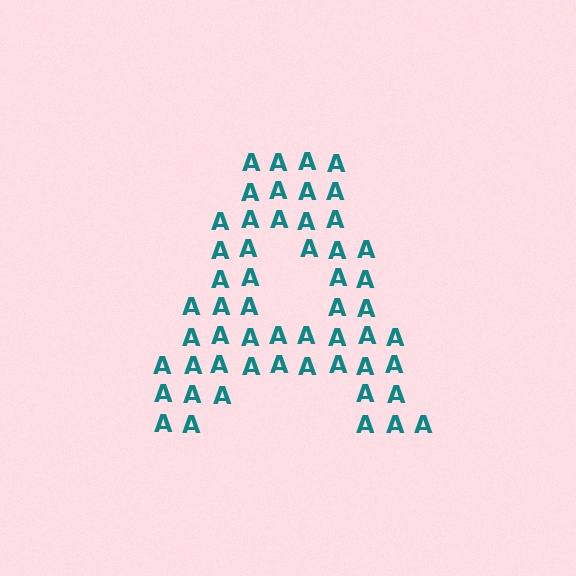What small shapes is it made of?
It is made of small letter A's.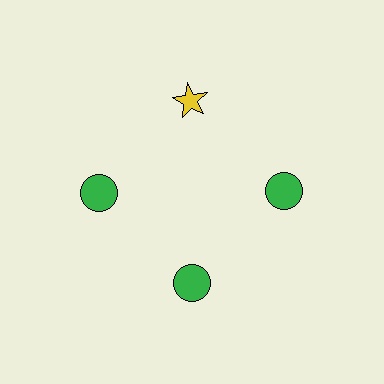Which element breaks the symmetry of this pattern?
The yellow star at roughly the 12 o'clock position breaks the symmetry. All other shapes are green circles.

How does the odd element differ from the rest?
It differs in both color (yellow instead of green) and shape (star instead of circle).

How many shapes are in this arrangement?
There are 4 shapes arranged in a ring pattern.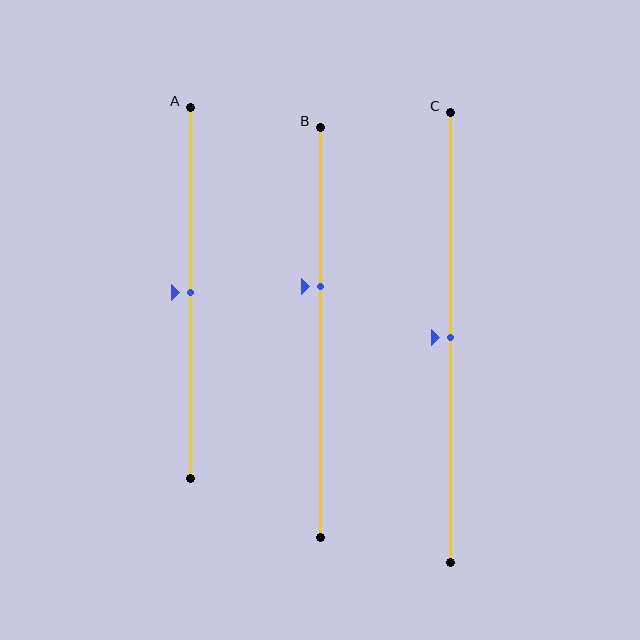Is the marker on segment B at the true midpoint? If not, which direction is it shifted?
No, the marker on segment B is shifted upward by about 11% of the segment length.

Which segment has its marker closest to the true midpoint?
Segment A has its marker closest to the true midpoint.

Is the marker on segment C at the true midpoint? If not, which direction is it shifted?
Yes, the marker on segment C is at the true midpoint.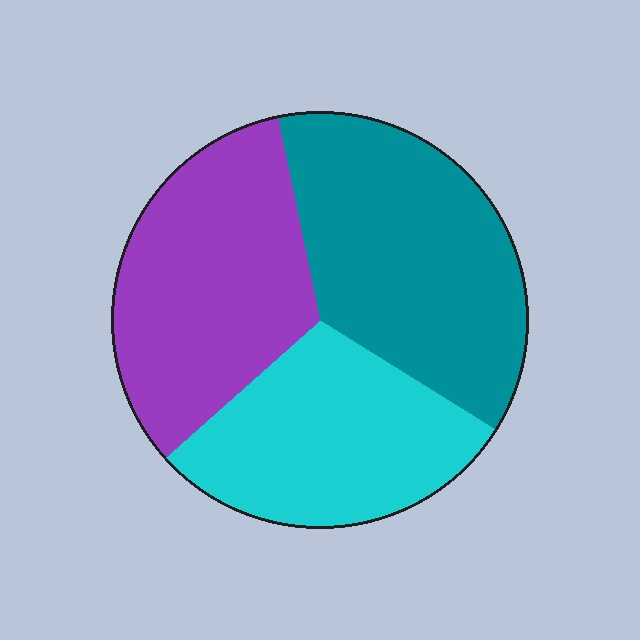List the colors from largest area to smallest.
From largest to smallest: teal, purple, cyan.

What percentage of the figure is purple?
Purple takes up about one third (1/3) of the figure.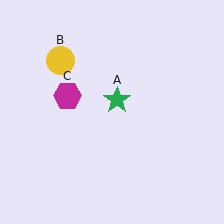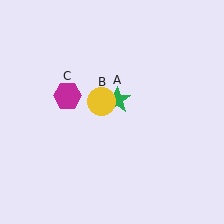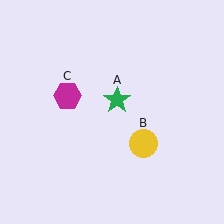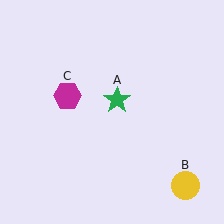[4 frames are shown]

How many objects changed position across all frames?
1 object changed position: yellow circle (object B).